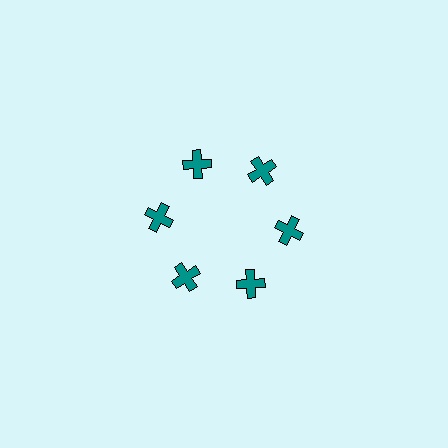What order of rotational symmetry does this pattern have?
This pattern has 6-fold rotational symmetry.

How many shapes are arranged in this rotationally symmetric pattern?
There are 6 shapes, arranged in 6 groups of 1.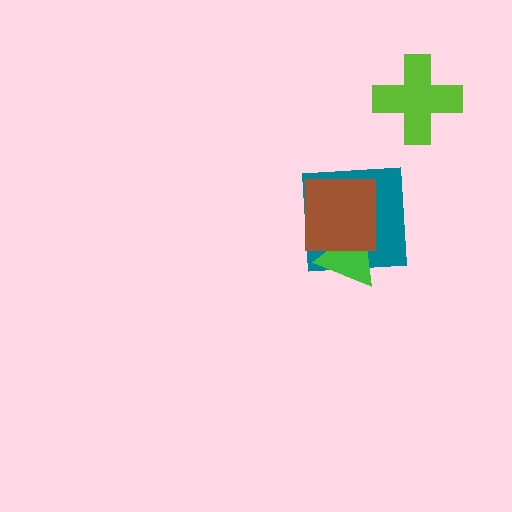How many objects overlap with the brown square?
2 objects overlap with the brown square.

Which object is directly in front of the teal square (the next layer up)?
The green triangle is directly in front of the teal square.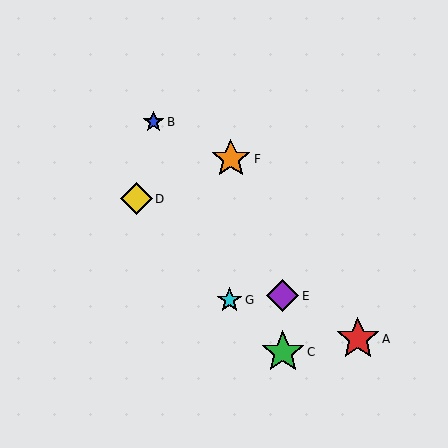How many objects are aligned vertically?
2 objects (C, E) are aligned vertically.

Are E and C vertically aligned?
Yes, both are at x≈283.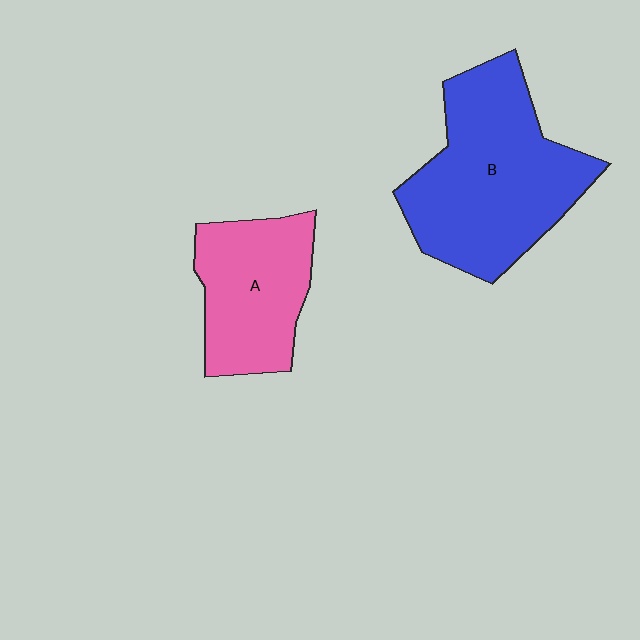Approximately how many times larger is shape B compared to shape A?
Approximately 1.6 times.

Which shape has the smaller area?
Shape A (pink).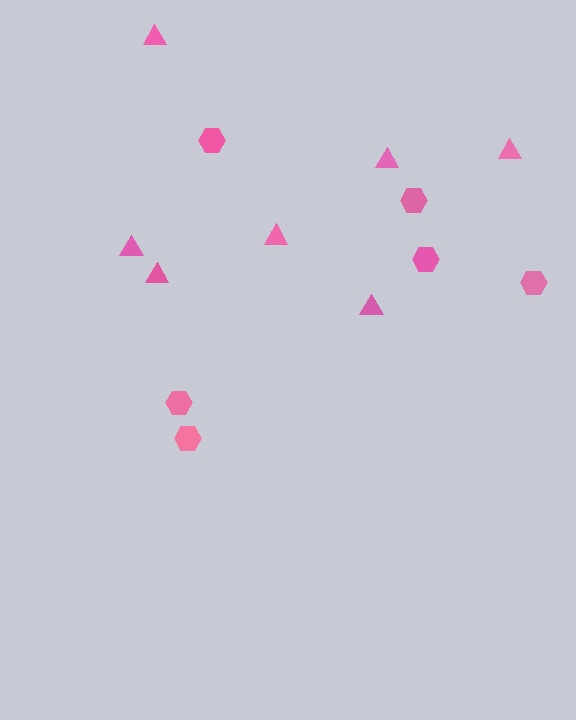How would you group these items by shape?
There are 2 groups: one group of hexagons (6) and one group of triangles (7).